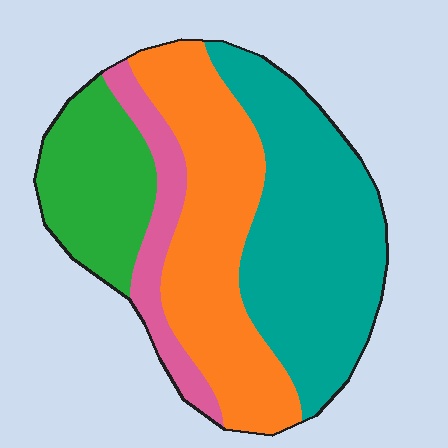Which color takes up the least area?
Pink, at roughly 10%.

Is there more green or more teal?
Teal.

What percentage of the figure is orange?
Orange covers around 35% of the figure.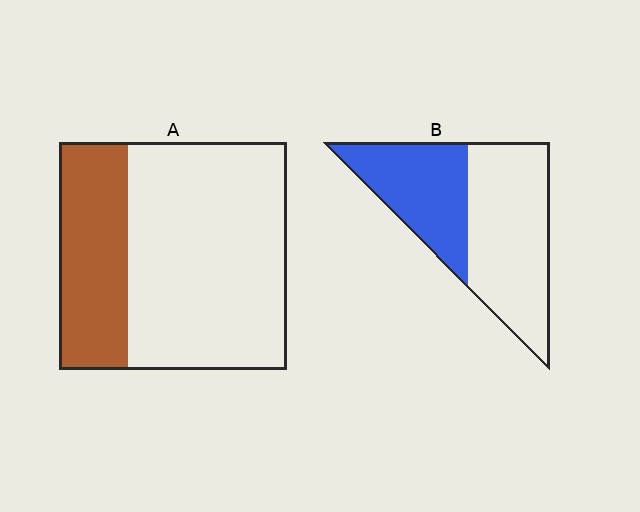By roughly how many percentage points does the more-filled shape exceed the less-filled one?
By roughly 10 percentage points (B over A).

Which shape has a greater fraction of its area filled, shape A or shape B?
Shape B.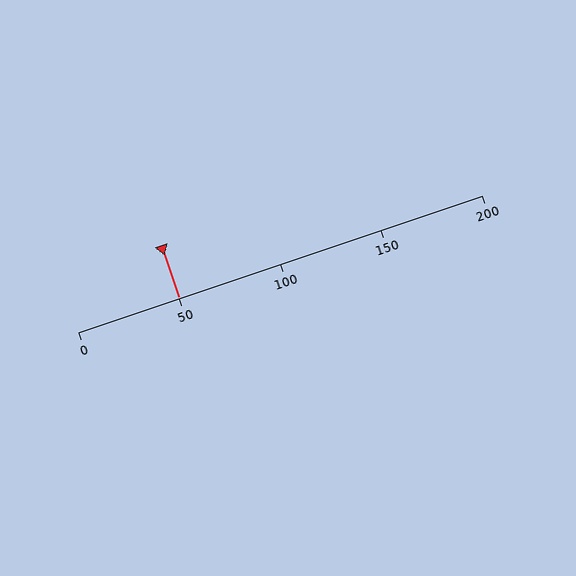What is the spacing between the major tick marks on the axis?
The major ticks are spaced 50 apart.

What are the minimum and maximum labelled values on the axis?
The axis runs from 0 to 200.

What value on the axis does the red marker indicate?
The marker indicates approximately 50.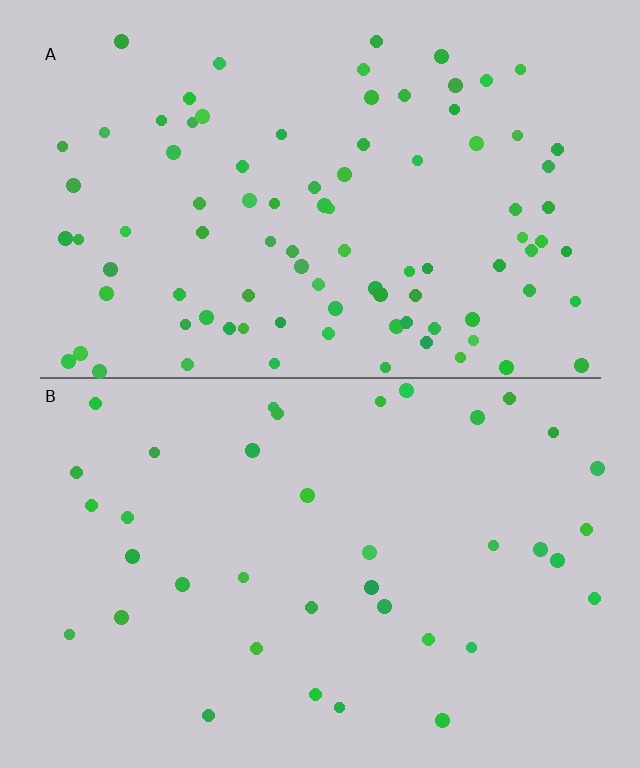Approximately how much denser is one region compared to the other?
Approximately 2.4× — region A over region B.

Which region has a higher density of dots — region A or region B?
A (the top).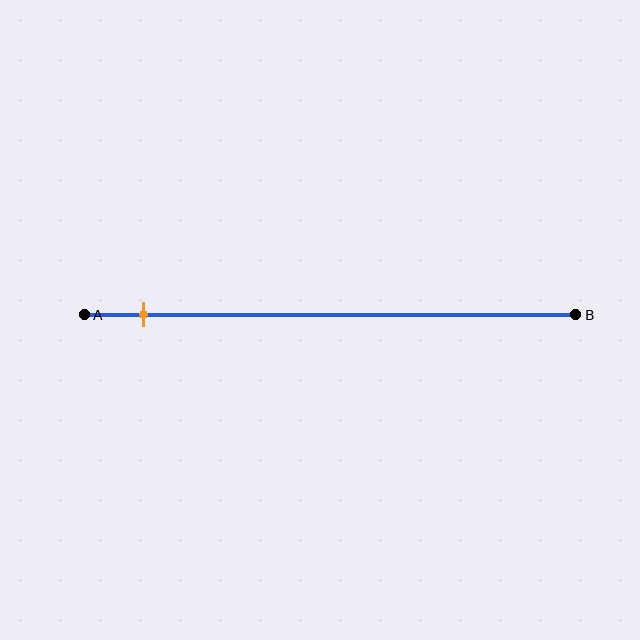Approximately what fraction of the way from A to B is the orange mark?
The orange mark is approximately 10% of the way from A to B.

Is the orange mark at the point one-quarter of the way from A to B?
No, the mark is at about 10% from A, not at the 25% one-quarter point.